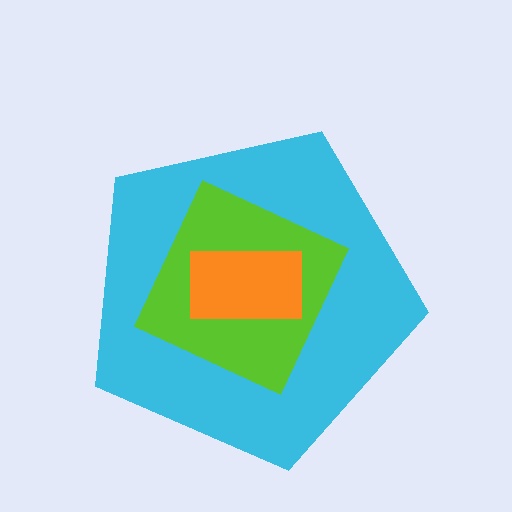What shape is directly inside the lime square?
The orange rectangle.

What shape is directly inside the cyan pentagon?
The lime square.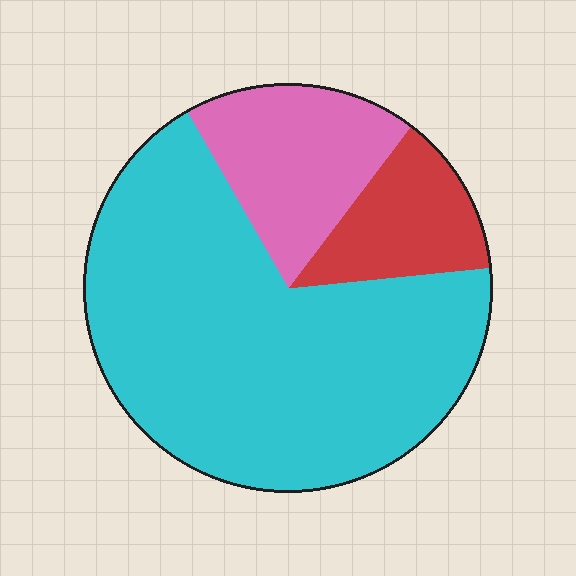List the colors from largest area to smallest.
From largest to smallest: cyan, pink, red.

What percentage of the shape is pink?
Pink covers around 20% of the shape.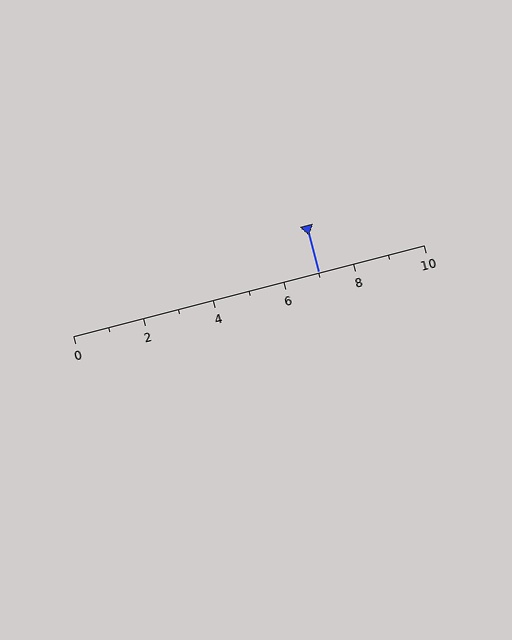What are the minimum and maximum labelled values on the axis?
The axis runs from 0 to 10.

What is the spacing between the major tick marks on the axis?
The major ticks are spaced 2 apart.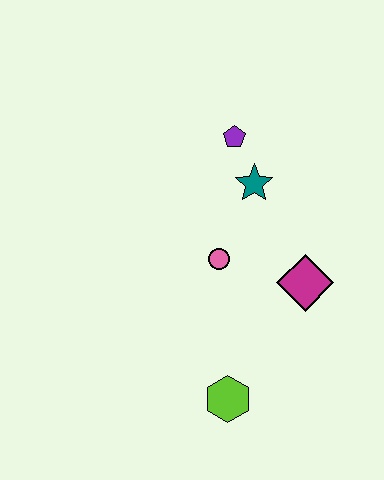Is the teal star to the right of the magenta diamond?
No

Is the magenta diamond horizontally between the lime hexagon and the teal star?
No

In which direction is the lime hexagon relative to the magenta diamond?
The lime hexagon is below the magenta diamond.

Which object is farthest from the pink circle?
The lime hexagon is farthest from the pink circle.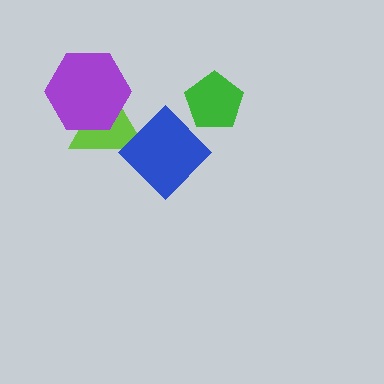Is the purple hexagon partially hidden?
No, no other shape covers it.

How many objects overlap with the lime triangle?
2 objects overlap with the lime triangle.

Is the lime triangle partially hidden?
Yes, it is partially covered by another shape.